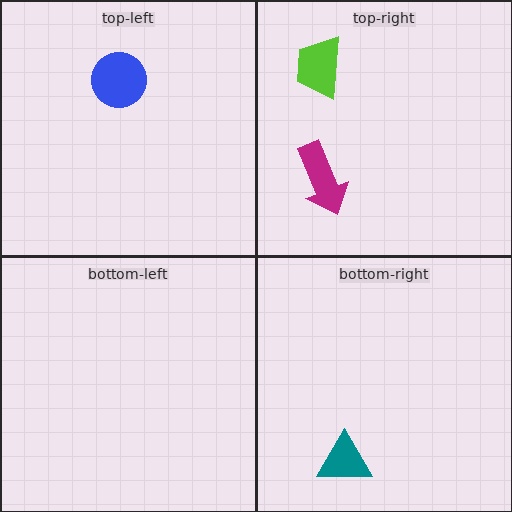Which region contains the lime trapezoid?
The top-right region.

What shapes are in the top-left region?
The blue circle.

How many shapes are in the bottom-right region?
1.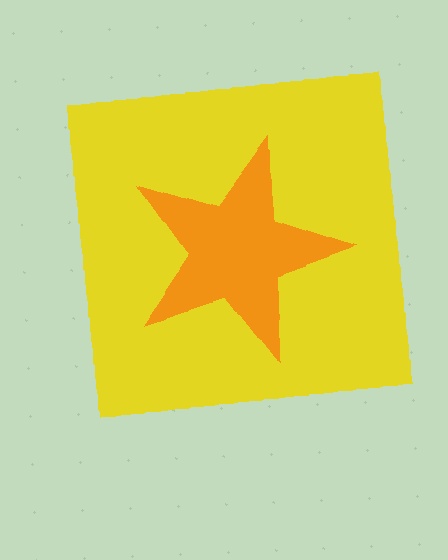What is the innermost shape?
The orange star.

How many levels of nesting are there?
2.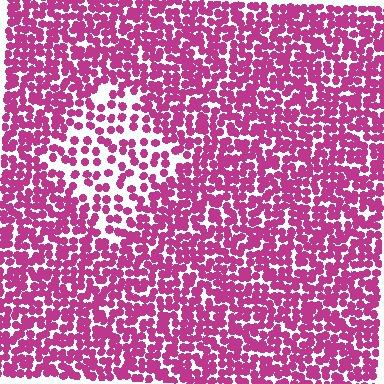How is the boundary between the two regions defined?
The boundary is defined by a change in element density (approximately 2.0x ratio). All elements are the same color, size, and shape.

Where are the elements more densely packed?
The elements are more densely packed outside the diamond boundary.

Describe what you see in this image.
The image contains small magenta elements arranged at two different densities. A diamond-shaped region is visible where the elements are less densely packed than the surrounding area.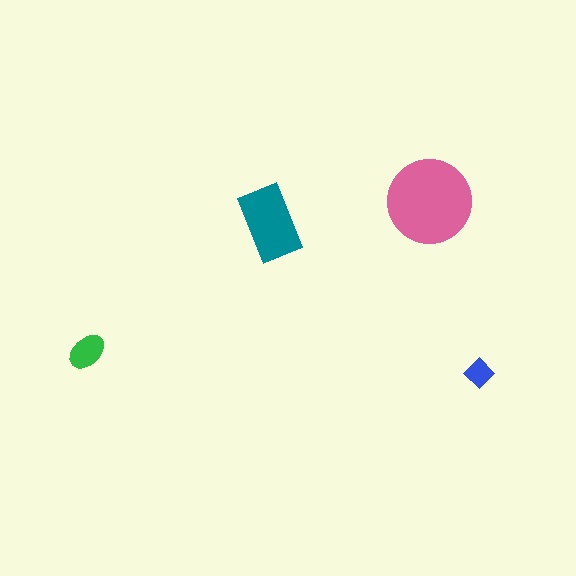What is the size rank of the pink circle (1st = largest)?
1st.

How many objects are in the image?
There are 4 objects in the image.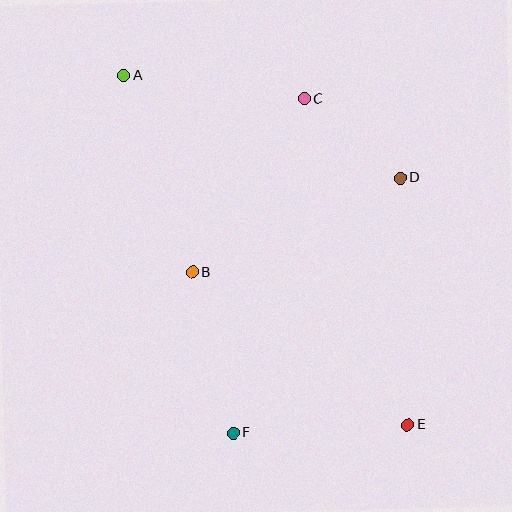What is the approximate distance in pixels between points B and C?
The distance between B and C is approximately 207 pixels.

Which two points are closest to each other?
Points C and D are closest to each other.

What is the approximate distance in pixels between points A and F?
The distance between A and F is approximately 374 pixels.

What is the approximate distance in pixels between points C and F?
The distance between C and F is approximately 342 pixels.